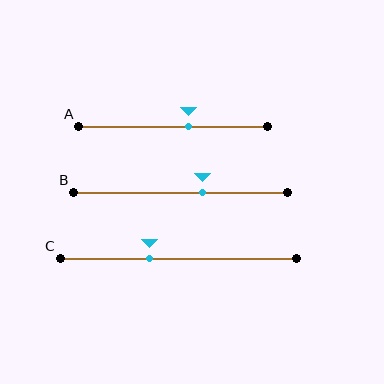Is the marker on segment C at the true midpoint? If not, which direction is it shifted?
No, the marker on segment C is shifted to the left by about 12% of the segment length.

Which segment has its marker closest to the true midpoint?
Segment A has its marker closest to the true midpoint.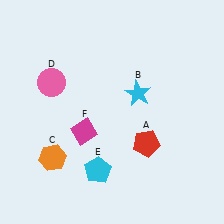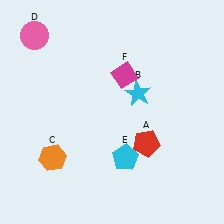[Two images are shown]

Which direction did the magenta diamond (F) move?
The magenta diamond (F) moved up.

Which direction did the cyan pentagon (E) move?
The cyan pentagon (E) moved right.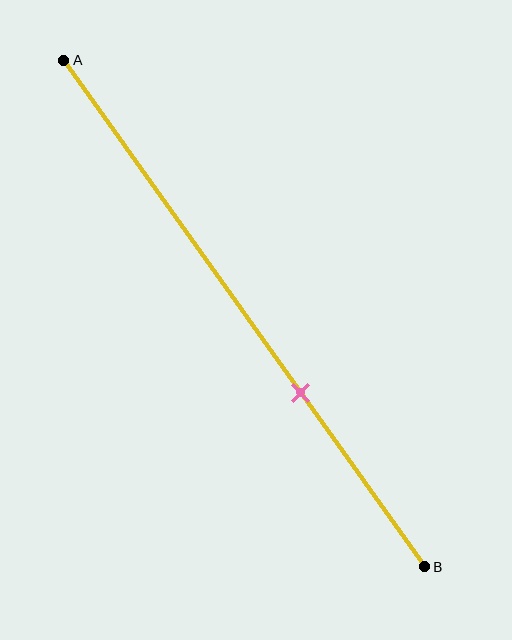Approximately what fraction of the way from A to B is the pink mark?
The pink mark is approximately 65% of the way from A to B.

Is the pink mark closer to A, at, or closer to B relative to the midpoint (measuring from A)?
The pink mark is closer to point B than the midpoint of segment AB.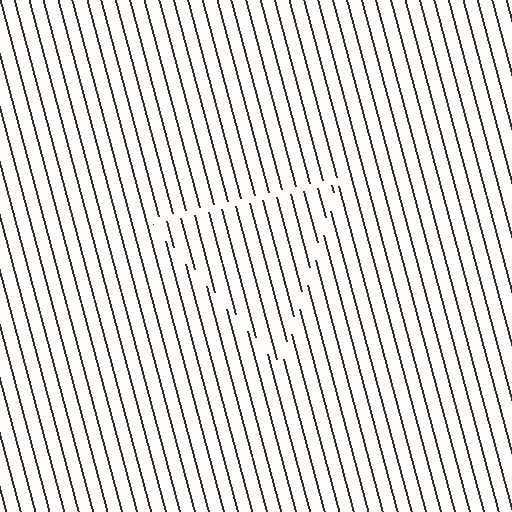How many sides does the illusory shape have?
3 sides — the line-ends trace a triangle.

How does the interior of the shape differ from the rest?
The interior of the shape contains the same grating, shifted by half a period — the contour is defined by the phase discontinuity where line-ends from the inner and outer gratings abut.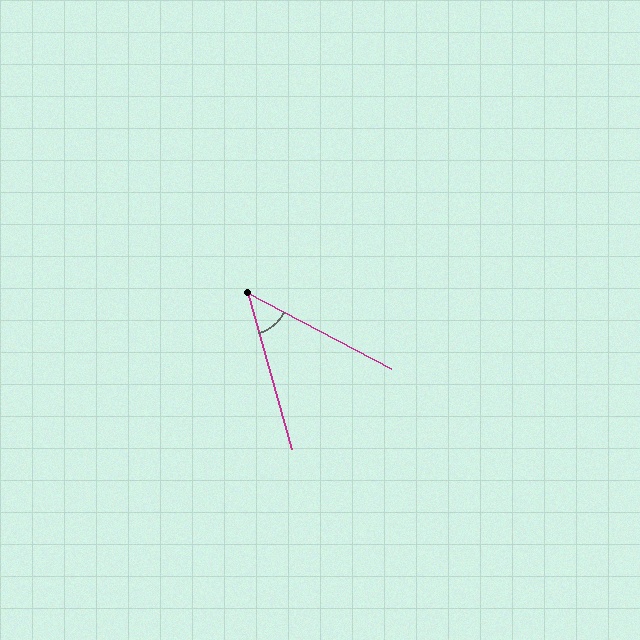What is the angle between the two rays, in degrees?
Approximately 46 degrees.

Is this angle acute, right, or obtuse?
It is acute.